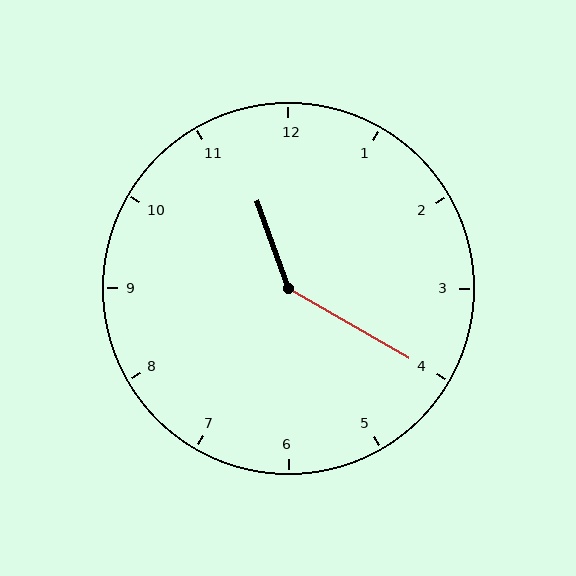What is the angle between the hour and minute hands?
Approximately 140 degrees.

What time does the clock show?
11:20.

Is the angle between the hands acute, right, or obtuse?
It is obtuse.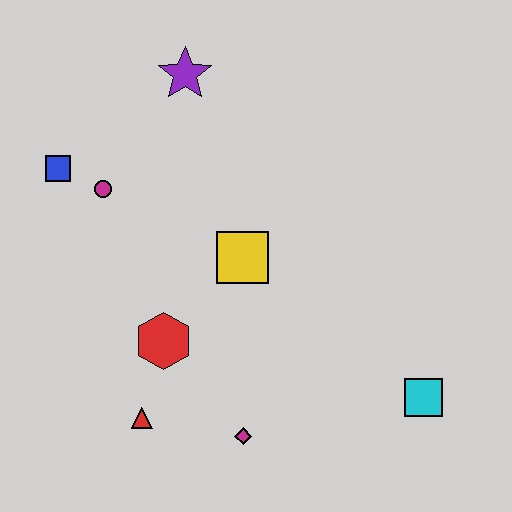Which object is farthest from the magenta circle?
The cyan square is farthest from the magenta circle.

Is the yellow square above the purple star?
No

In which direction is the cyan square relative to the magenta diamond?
The cyan square is to the right of the magenta diamond.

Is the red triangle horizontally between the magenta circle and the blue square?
No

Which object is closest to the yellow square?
The red hexagon is closest to the yellow square.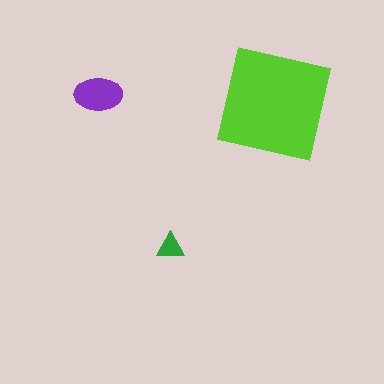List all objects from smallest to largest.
The green triangle, the purple ellipse, the lime square.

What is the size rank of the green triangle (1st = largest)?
3rd.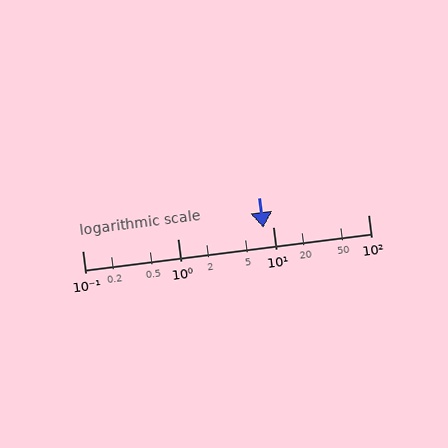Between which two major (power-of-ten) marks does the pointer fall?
The pointer is between 1 and 10.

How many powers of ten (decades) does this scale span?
The scale spans 3 decades, from 0.1 to 100.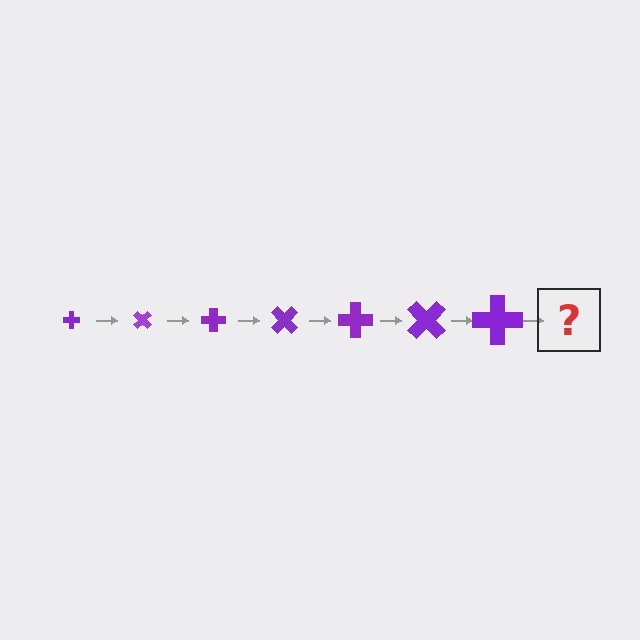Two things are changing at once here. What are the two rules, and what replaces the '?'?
The two rules are that the cross grows larger each step and it rotates 45 degrees each step. The '?' should be a cross, larger than the previous one and rotated 315 degrees from the start.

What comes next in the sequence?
The next element should be a cross, larger than the previous one and rotated 315 degrees from the start.